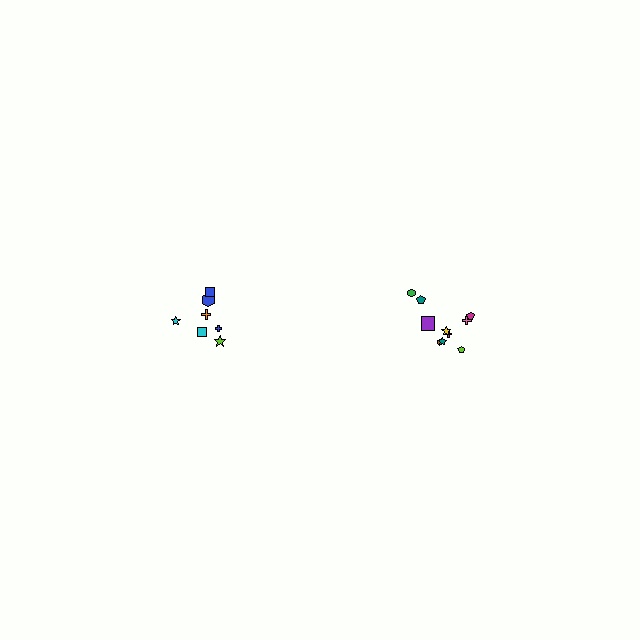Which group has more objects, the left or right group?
The right group.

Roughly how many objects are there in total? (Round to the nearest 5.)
Roughly 15 objects in total.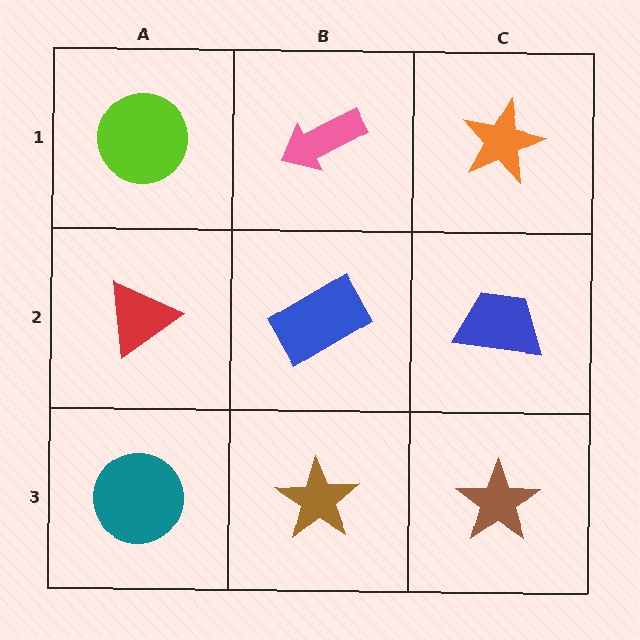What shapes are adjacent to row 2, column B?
A pink arrow (row 1, column B), a brown star (row 3, column B), a red triangle (row 2, column A), a blue trapezoid (row 2, column C).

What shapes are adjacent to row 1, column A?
A red triangle (row 2, column A), a pink arrow (row 1, column B).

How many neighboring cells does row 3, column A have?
2.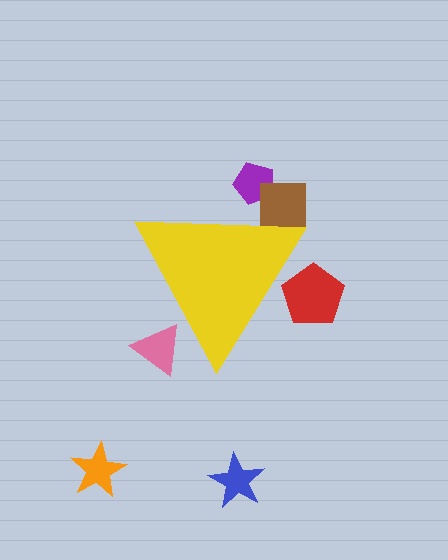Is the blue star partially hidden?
No, the blue star is fully visible.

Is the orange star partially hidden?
No, the orange star is fully visible.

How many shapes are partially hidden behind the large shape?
4 shapes are partially hidden.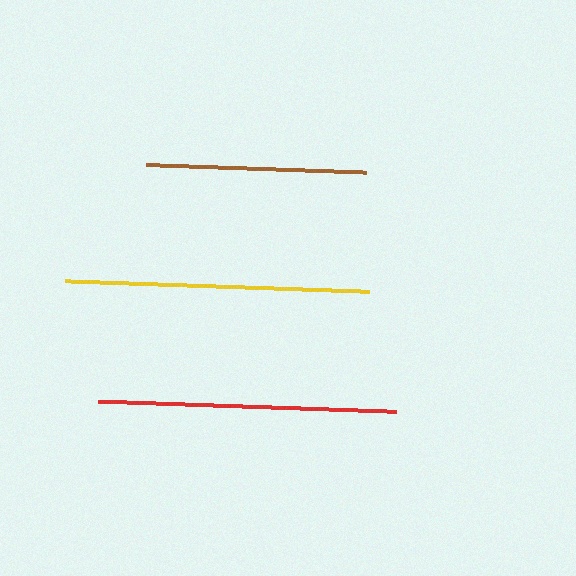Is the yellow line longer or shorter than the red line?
The yellow line is longer than the red line.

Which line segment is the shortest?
The brown line is the shortest at approximately 220 pixels.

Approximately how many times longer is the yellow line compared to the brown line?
The yellow line is approximately 1.4 times the length of the brown line.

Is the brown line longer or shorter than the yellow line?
The yellow line is longer than the brown line.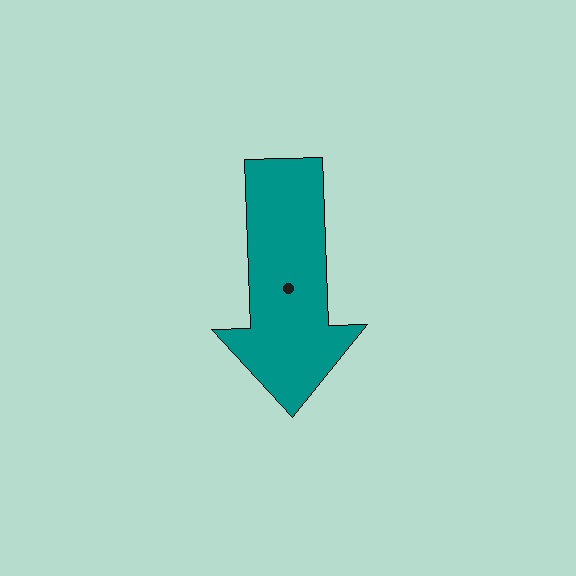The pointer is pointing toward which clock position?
Roughly 6 o'clock.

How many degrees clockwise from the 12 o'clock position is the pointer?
Approximately 178 degrees.